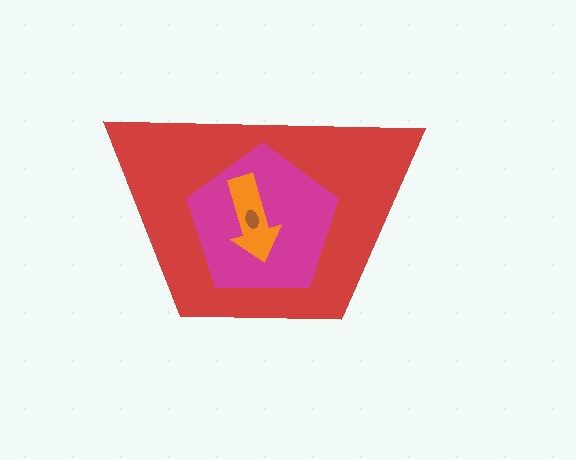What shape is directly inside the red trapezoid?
The magenta pentagon.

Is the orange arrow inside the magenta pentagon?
Yes.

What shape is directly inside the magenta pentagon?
The orange arrow.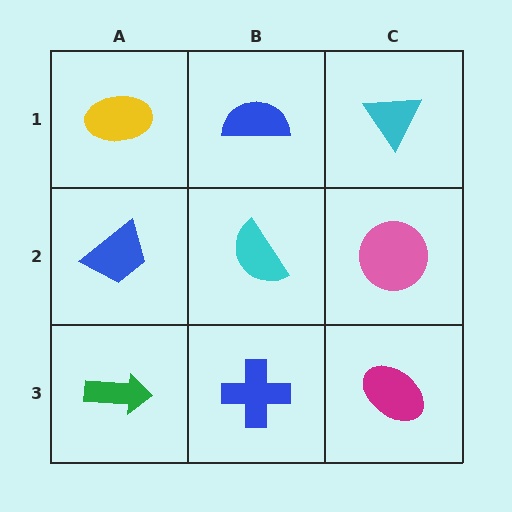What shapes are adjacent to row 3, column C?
A pink circle (row 2, column C), a blue cross (row 3, column B).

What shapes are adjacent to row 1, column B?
A cyan semicircle (row 2, column B), a yellow ellipse (row 1, column A), a cyan triangle (row 1, column C).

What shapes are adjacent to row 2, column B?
A blue semicircle (row 1, column B), a blue cross (row 3, column B), a blue trapezoid (row 2, column A), a pink circle (row 2, column C).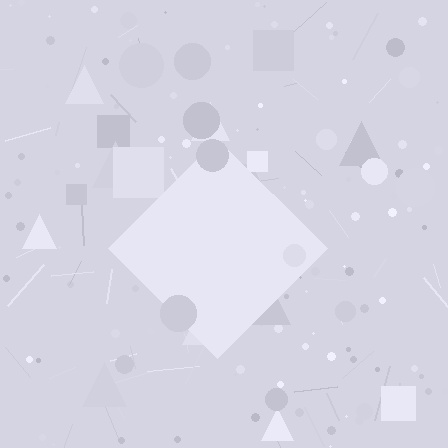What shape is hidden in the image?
A diamond is hidden in the image.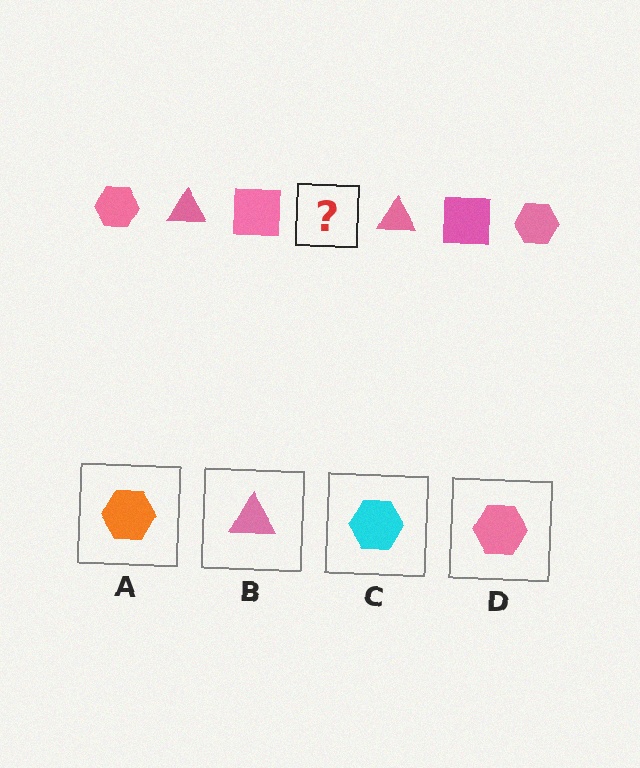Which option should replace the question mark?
Option D.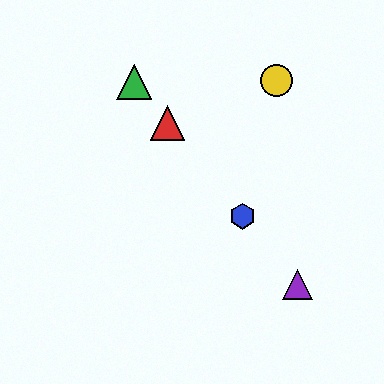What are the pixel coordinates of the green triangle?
The green triangle is at (134, 82).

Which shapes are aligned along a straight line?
The red triangle, the blue hexagon, the green triangle, the purple triangle are aligned along a straight line.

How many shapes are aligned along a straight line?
4 shapes (the red triangle, the blue hexagon, the green triangle, the purple triangle) are aligned along a straight line.